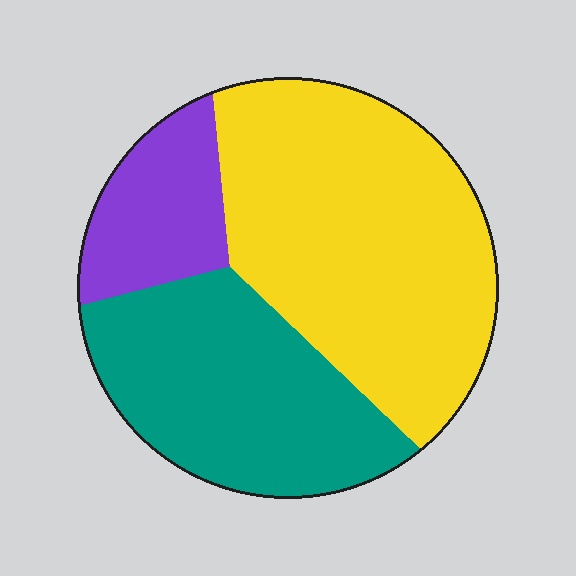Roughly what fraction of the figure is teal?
Teal takes up about one third (1/3) of the figure.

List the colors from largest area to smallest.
From largest to smallest: yellow, teal, purple.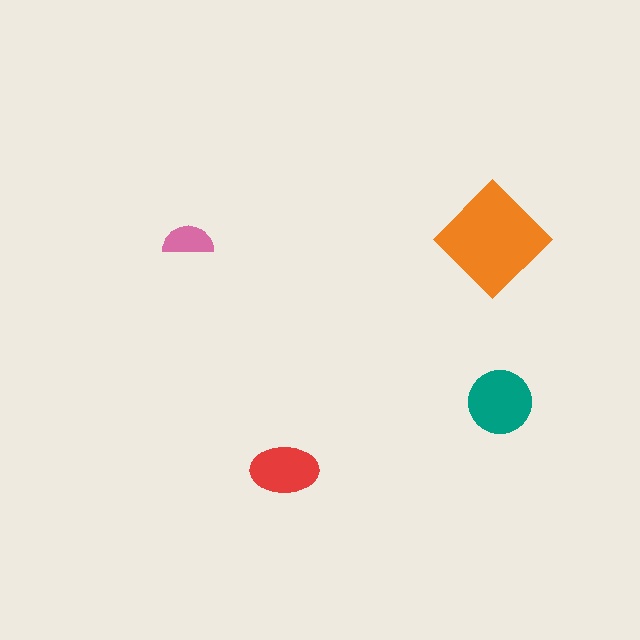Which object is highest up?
The pink semicircle is topmost.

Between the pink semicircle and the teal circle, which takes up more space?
The teal circle.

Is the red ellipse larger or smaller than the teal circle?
Smaller.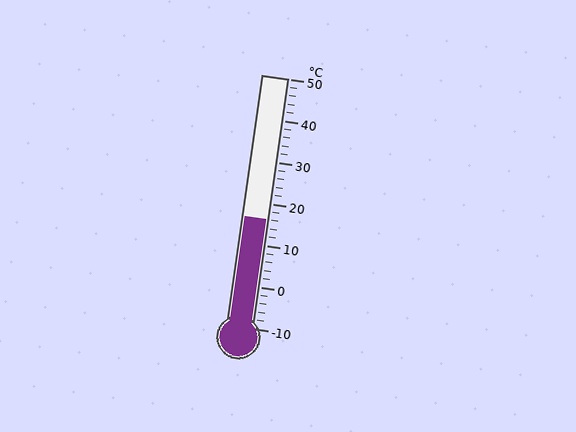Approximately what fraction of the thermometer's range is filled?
The thermometer is filled to approximately 45% of its range.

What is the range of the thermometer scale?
The thermometer scale ranges from -10°C to 50°C.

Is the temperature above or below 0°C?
The temperature is above 0°C.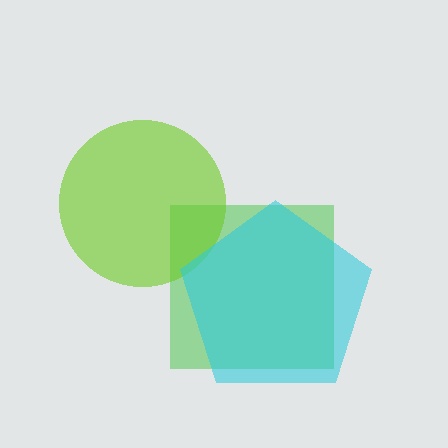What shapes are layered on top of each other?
The layered shapes are: a green square, a lime circle, a cyan pentagon.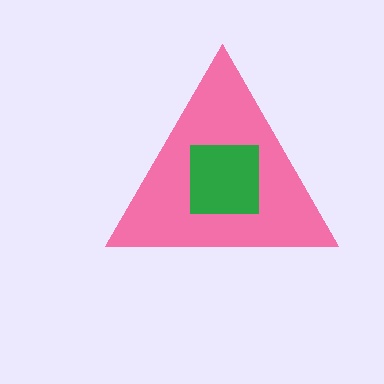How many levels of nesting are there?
2.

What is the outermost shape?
The pink triangle.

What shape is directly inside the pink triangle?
The green square.